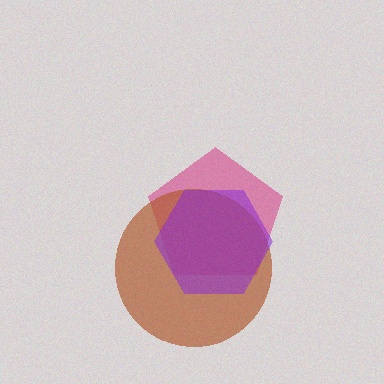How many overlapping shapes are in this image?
There are 3 overlapping shapes in the image.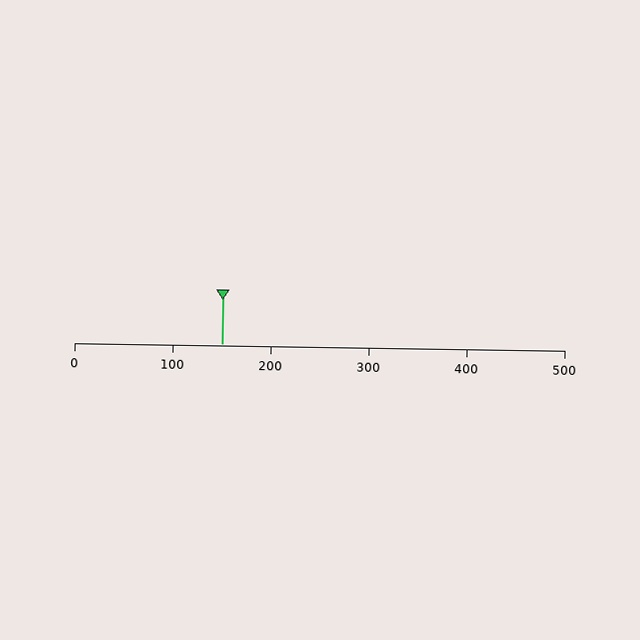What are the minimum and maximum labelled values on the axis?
The axis runs from 0 to 500.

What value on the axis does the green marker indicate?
The marker indicates approximately 150.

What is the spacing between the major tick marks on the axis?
The major ticks are spaced 100 apart.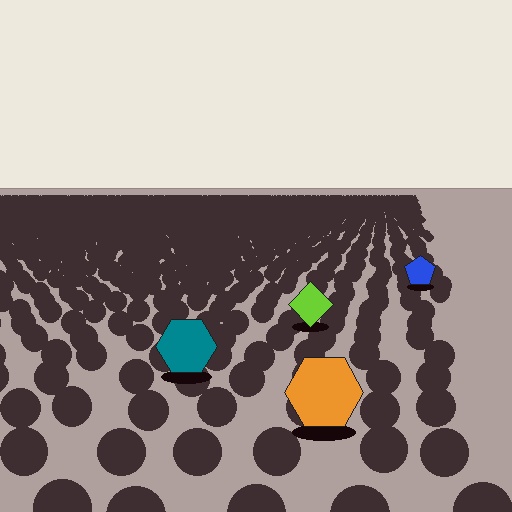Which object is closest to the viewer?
The orange hexagon is closest. The texture marks near it are larger and more spread out.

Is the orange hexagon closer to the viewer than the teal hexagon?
Yes. The orange hexagon is closer — you can tell from the texture gradient: the ground texture is coarser near it.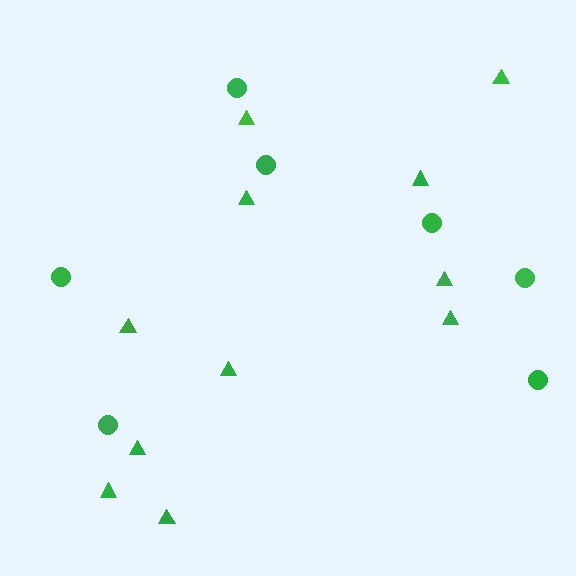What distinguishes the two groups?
There are 2 groups: one group of triangles (11) and one group of circles (7).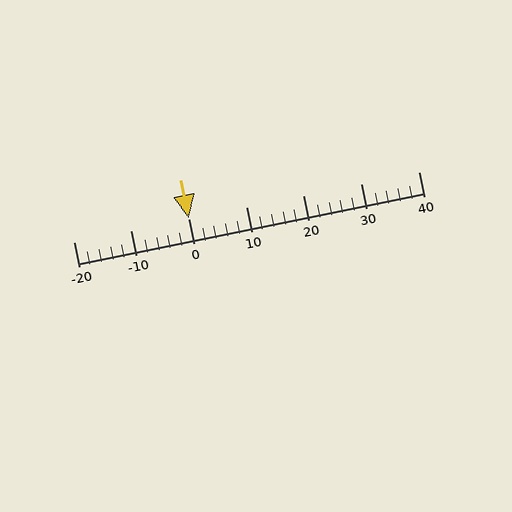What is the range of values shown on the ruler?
The ruler shows values from -20 to 40.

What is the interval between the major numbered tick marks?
The major tick marks are spaced 10 units apart.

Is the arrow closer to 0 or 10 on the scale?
The arrow is closer to 0.